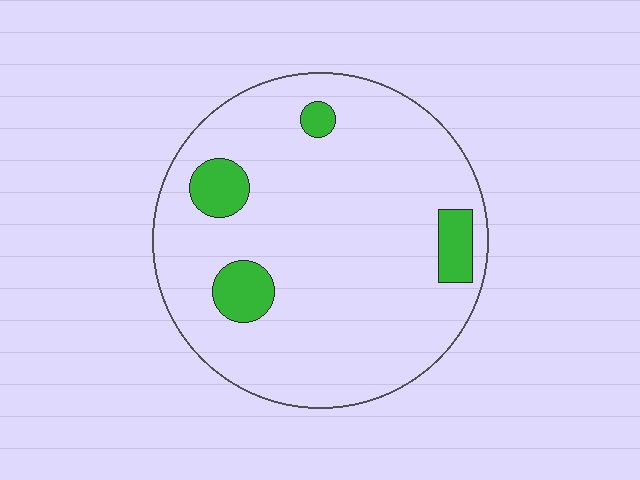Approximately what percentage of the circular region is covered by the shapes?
Approximately 10%.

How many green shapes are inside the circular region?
4.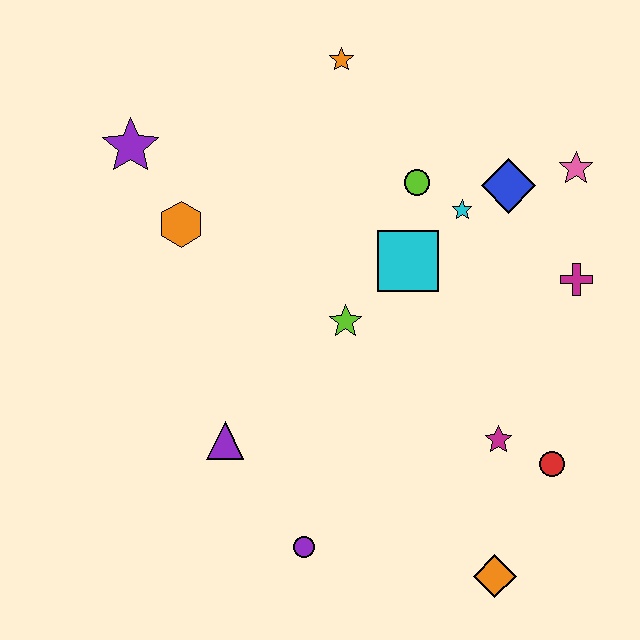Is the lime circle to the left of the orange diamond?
Yes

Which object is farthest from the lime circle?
The orange diamond is farthest from the lime circle.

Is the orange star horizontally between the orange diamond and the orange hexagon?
Yes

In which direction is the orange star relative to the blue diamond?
The orange star is to the left of the blue diamond.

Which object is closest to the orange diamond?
The red circle is closest to the orange diamond.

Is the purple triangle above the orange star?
No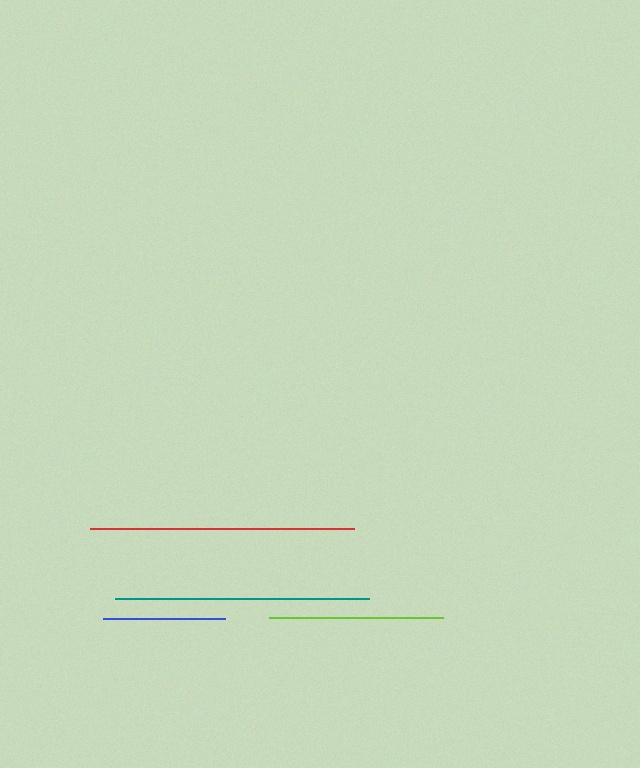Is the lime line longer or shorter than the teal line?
The teal line is longer than the lime line.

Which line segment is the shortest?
The blue line is the shortest at approximately 123 pixels.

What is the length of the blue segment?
The blue segment is approximately 123 pixels long.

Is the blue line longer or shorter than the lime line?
The lime line is longer than the blue line.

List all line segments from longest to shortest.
From longest to shortest: red, teal, lime, blue.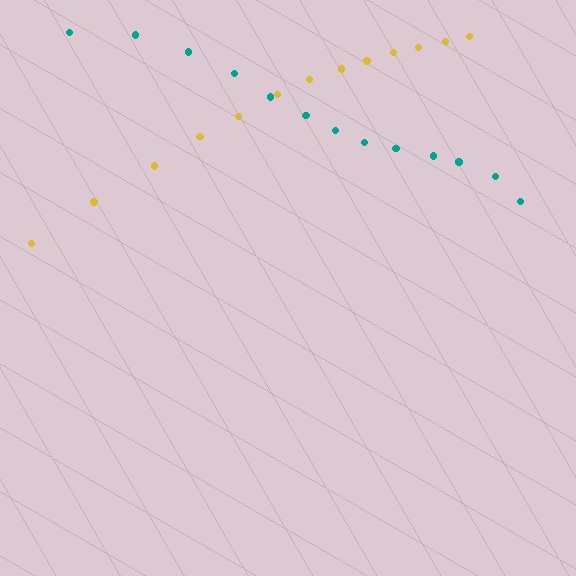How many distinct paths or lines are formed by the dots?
There are 2 distinct paths.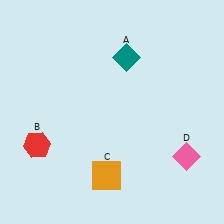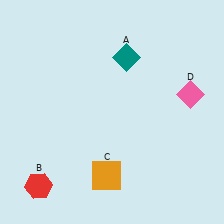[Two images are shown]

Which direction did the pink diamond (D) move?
The pink diamond (D) moved up.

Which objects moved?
The objects that moved are: the red hexagon (B), the pink diamond (D).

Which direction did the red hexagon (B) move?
The red hexagon (B) moved down.